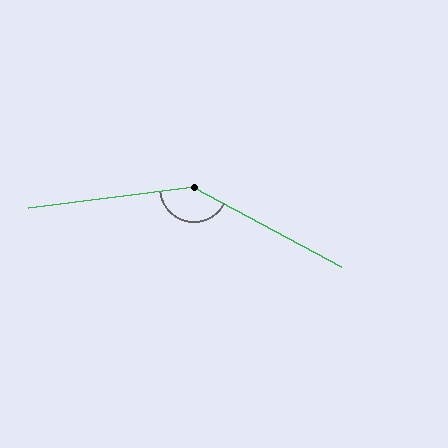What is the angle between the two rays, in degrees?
Approximately 145 degrees.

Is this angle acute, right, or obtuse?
It is obtuse.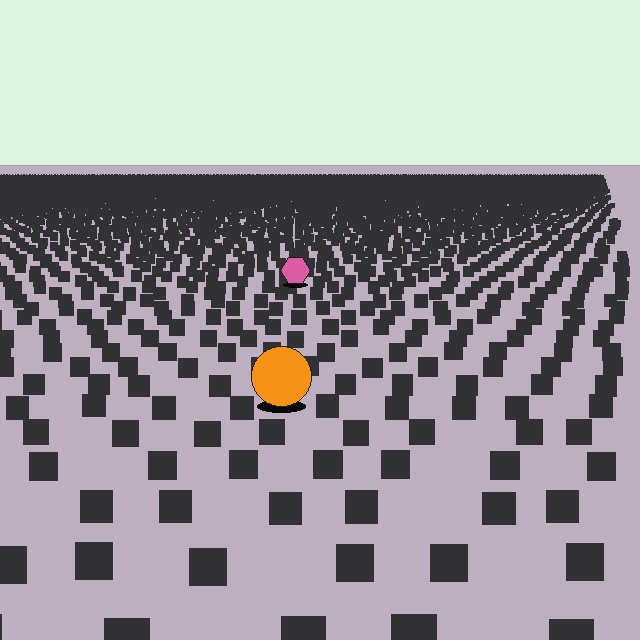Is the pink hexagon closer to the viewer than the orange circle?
No. The orange circle is closer — you can tell from the texture gradient: the ground texture is coarser near it.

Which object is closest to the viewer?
The orange circle is closest. The texture marks near it are larger and more spread out.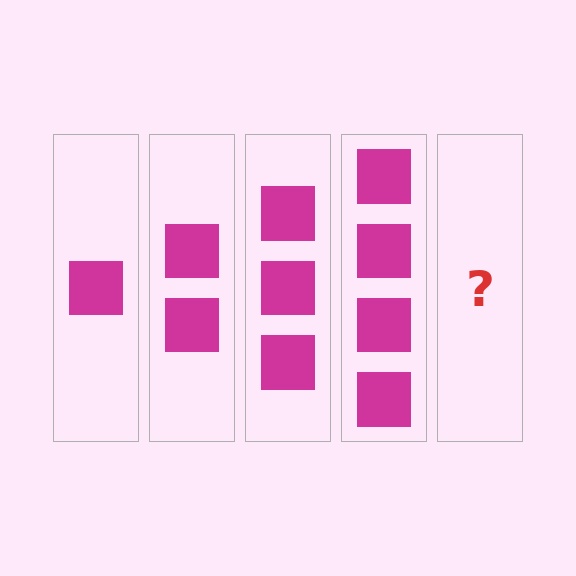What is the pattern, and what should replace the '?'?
The pattern is that each step adds one more square. The '?' should be 5 squares.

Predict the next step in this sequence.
The next step is 5 squares.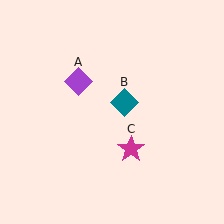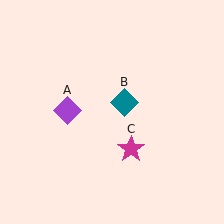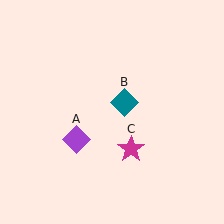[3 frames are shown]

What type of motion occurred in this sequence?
The purple diamond (object A) rotated counterclockwise around the center of the scene.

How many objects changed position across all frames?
1 object changed position: purple diamond (object A).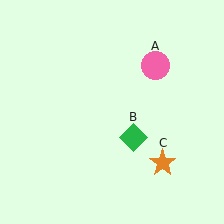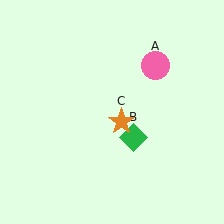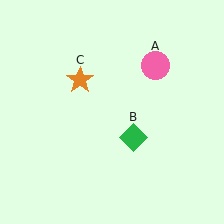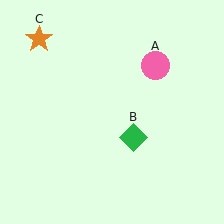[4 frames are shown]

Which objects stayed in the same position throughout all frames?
Pink circle (object A) and green diamond (object B) remained stationary.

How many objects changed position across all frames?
1 object changed position: orange star (object C).